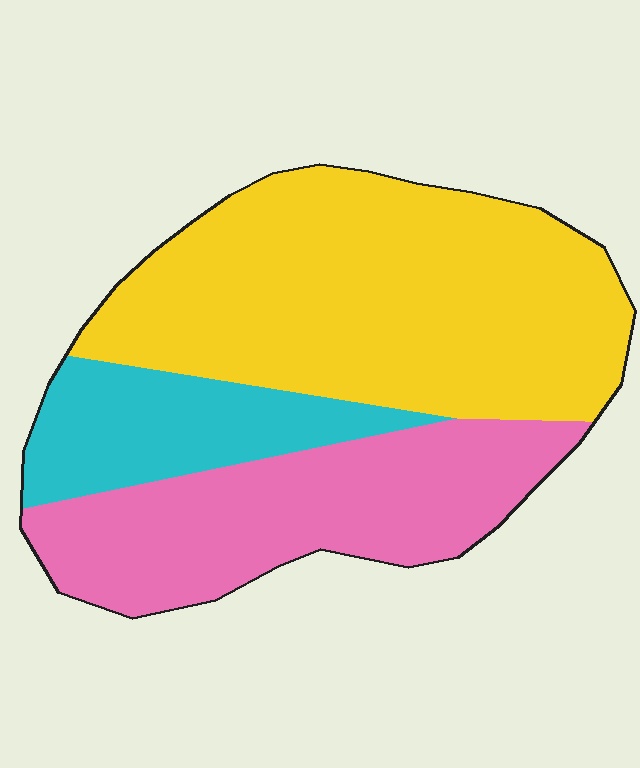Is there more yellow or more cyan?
Yellow.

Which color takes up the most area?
Yellow, at roughly 50%.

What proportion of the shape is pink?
Pink covers 31% of the shape.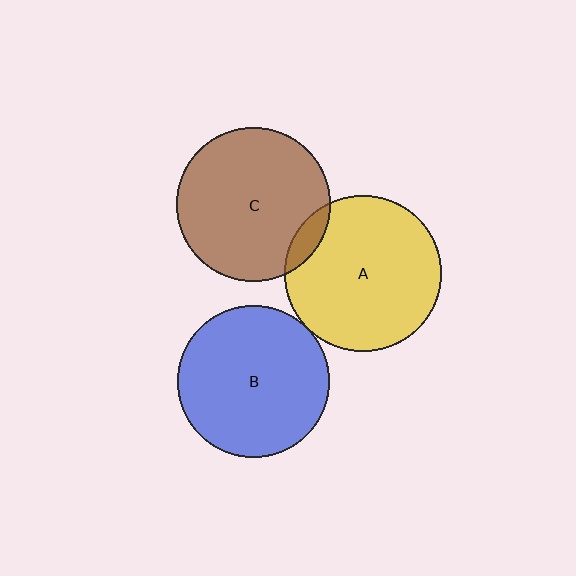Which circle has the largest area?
Circle A (yellow).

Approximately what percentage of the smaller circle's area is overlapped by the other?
Approximately 5%.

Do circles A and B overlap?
Yes.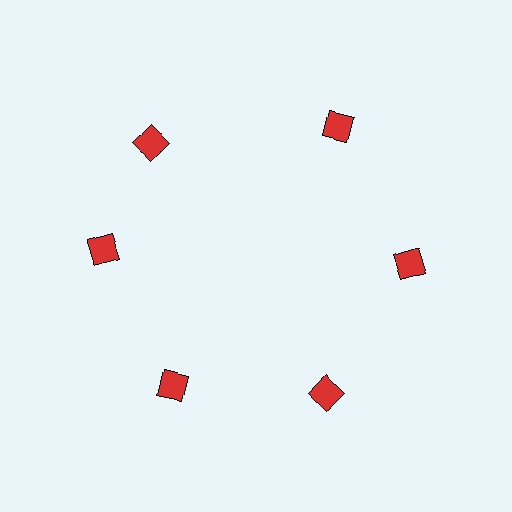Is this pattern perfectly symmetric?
No. The 6 red squares are arranged in a ring, but one element near the 11 o'clock position is rotated out of alignment along the ring, breaking the 6-fold rotational symmetry.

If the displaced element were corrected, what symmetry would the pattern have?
It would have 6-fold rotational symmetry — the pattern would map onto itself every 60 degrees.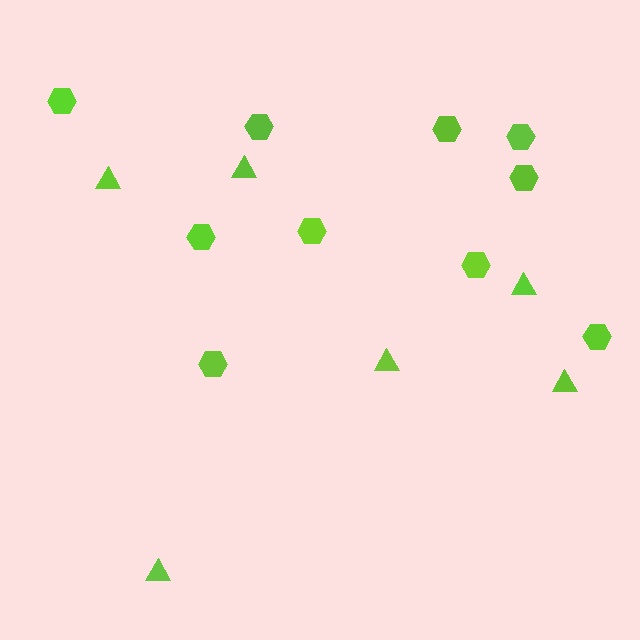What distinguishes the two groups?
There are 2 groups: one group of hexagons (10) and one group of triangles (6).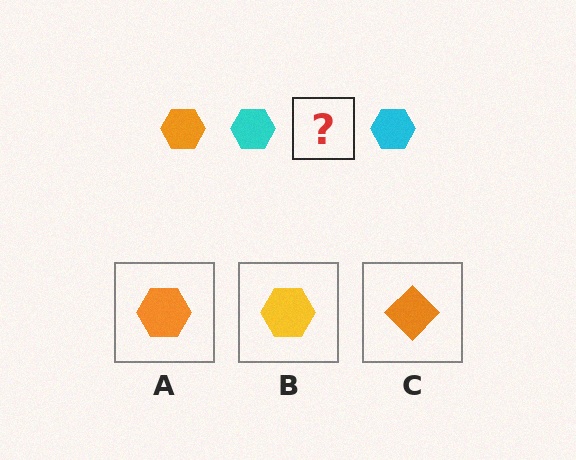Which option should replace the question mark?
Option A.